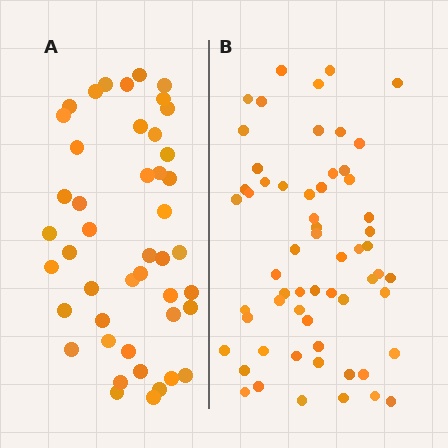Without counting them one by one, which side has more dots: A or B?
Region B (the right region) has more dots.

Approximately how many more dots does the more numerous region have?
Region B has approximately 15 more dots than region A.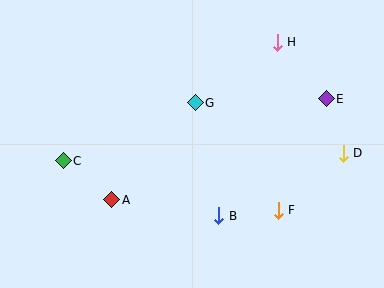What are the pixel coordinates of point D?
Point D is at (343, 153).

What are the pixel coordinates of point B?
Point B is at (219, 216).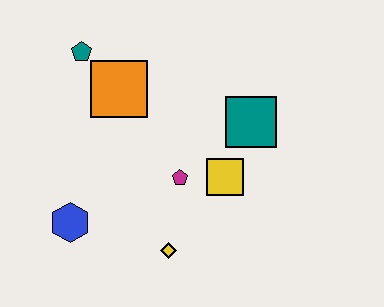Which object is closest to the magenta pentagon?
The yellow square is closest to the magenta pentagon.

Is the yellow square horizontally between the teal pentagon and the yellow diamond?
No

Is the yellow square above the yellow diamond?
Yes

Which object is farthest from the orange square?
The yellow diamond is farthest from the orange square.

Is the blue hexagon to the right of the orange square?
No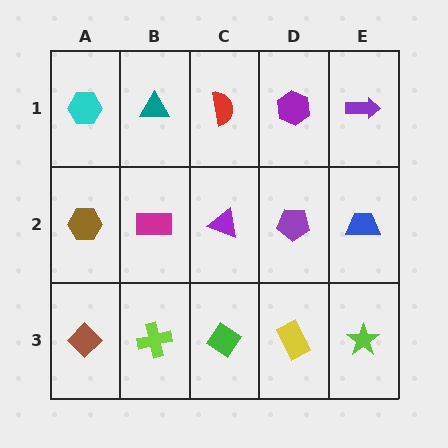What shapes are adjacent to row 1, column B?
A magenta rectangle (row 2, column B), a cyan hexagon (row 1, column A), a red semicircle (row 1, column C).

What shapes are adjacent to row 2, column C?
A red semicircle (row 1, column C), a green diamond (row 3, column C), a magenta rectangle (row 2, column B), a purple pentagon (row 2, column D).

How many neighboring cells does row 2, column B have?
4.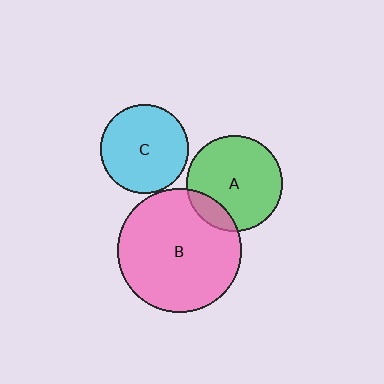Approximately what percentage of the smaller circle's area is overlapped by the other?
Approximately 15%.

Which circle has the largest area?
Circle B (pink).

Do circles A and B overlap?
Yes.